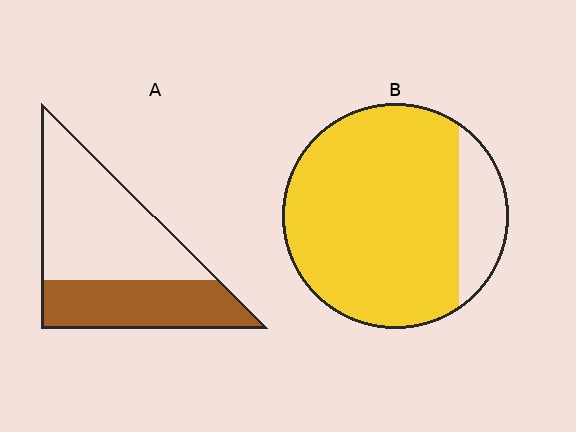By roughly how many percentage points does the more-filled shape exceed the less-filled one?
By roughly 45 percentage points (B over A).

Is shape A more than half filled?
No.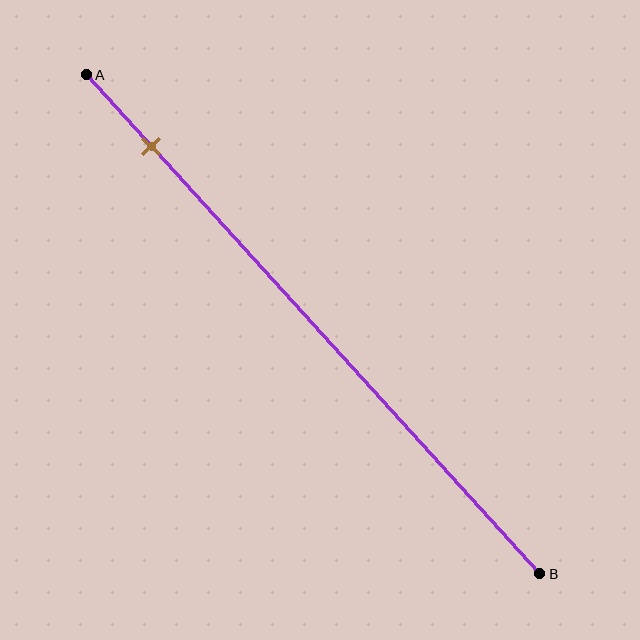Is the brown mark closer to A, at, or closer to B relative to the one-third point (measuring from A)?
The brown mark is closer to point A than the one-third point of segment AB.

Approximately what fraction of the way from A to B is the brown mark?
The brown mark is approximately 15% of the way from A to B.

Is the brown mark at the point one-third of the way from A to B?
No, the mark is at about 15% from A, not at the 33% one-third point.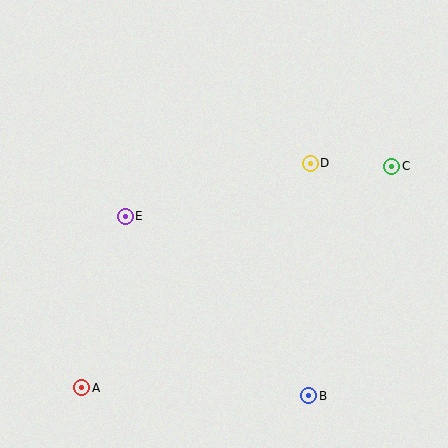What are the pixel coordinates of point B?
Point B is at (309, 396).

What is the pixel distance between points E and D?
The distance between E and D is 192 pixels.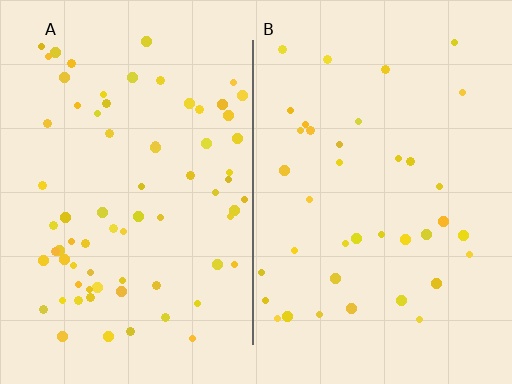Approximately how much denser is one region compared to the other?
Approximately 1.9× — region A over region B.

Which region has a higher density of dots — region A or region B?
A (the left).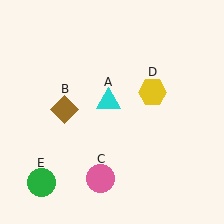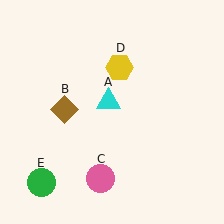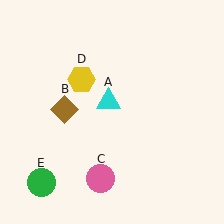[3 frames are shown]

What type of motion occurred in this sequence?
The yellow hexagon (object D) rotated counterclockwise around the center of the scene.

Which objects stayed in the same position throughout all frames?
Cyan triangle (object A) and brown diamond (object B) and pink circle (object C) and green circle (object E) remained stationary.